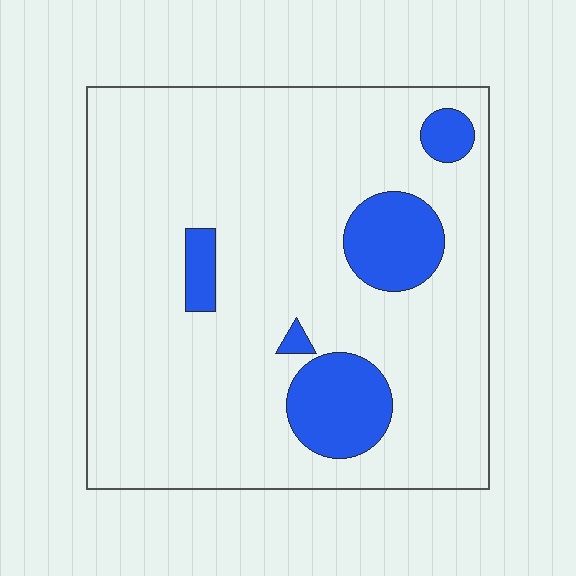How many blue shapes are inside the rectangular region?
5.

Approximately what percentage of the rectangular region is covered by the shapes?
Approximately 15%.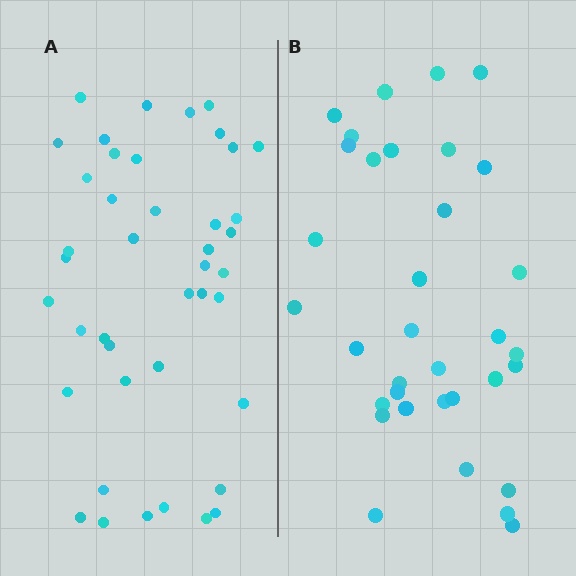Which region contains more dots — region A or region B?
Region A (the left region) has more dots.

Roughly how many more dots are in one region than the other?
Region A has roughly 8 or so more dots than region B.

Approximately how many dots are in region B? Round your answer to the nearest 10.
About 30 dots. (The exact count is 34, which rounds to 30.)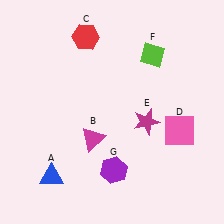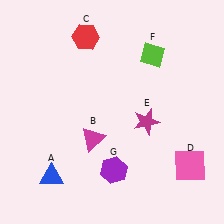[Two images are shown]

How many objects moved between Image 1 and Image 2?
1 object moved between the two images.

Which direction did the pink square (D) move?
The pink square (D) moved down.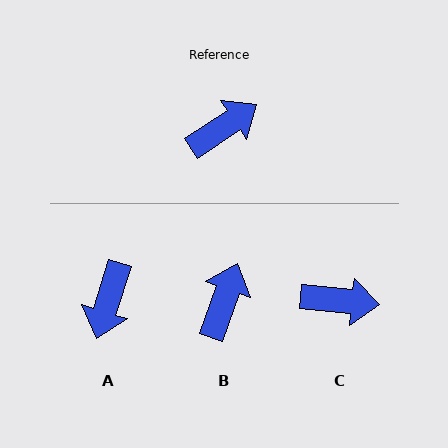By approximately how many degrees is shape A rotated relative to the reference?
Approximately 141 degrees clockwise.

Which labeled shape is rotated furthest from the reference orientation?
A, about 141 degrees away.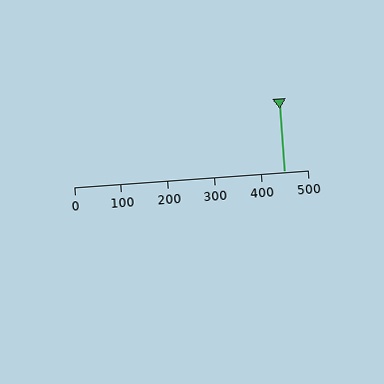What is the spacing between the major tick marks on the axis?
The major ticks are spaced 100 apart.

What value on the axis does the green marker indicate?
The marker indicates approximately 450.